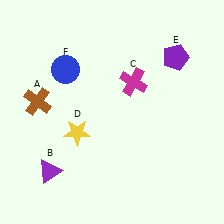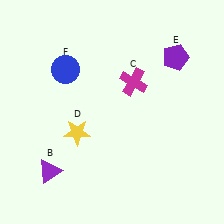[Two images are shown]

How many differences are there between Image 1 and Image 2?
There is 1 difference between the two images.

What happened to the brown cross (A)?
The brown cross (A) was removed in Image 2. It was in the top-left area of Image 1.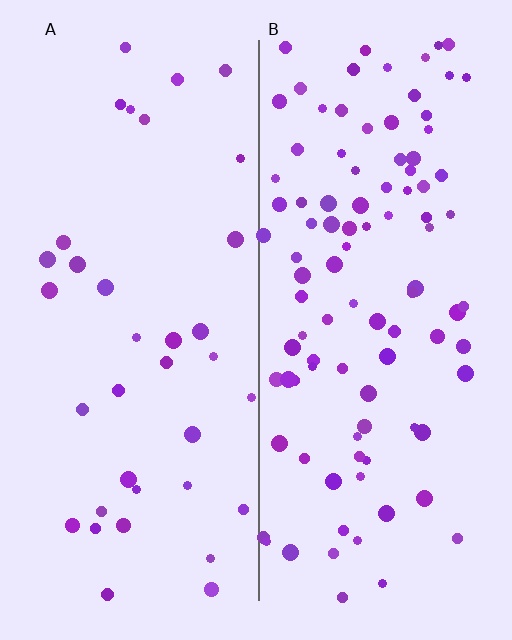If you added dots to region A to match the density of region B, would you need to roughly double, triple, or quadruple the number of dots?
Approximately triple.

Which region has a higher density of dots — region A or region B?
B (the right).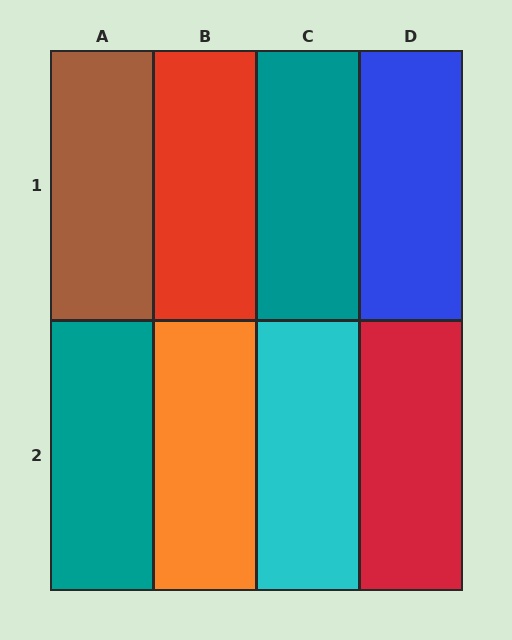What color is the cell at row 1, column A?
Brown.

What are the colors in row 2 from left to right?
Teal, orange, cyan, red.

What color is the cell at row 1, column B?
Red.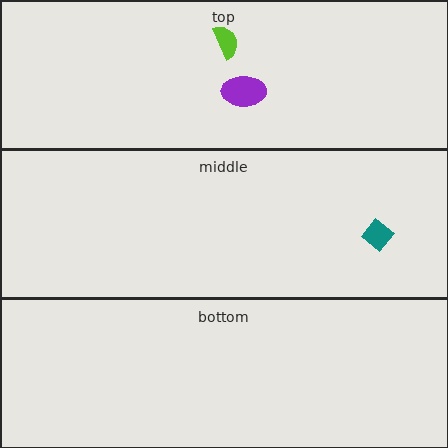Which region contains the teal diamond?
The middle region.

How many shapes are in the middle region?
1.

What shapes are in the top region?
The lime semicircle, the purple ellipse.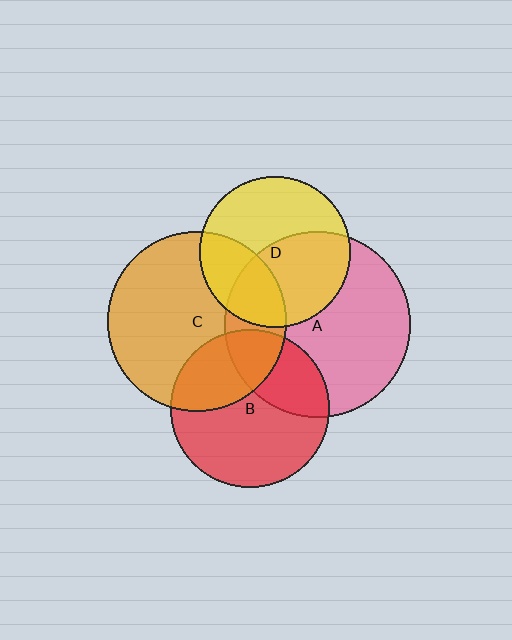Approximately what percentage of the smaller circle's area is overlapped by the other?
Approximately 30%.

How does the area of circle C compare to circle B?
Approximately 1.3 times.